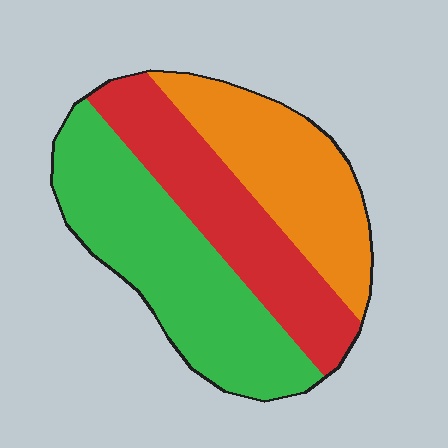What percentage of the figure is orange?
Orange takes up about one quarter (1/4) of the figure.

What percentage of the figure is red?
Red takes up between a sixth and a third of the figure.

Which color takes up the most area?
Green, at roughly 40%.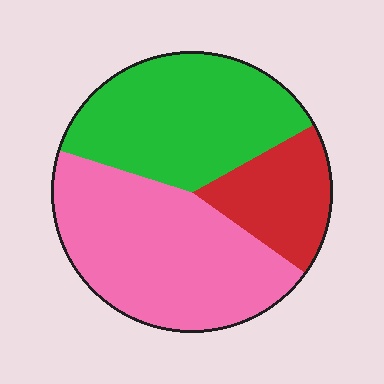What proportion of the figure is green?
Green covers 37% of the figure.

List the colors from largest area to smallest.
From largest to smallest: pink, green, red.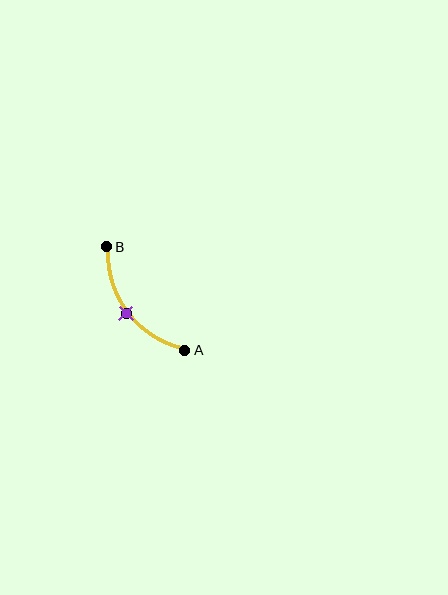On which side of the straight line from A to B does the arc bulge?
The arc bulges below and to the left of the straight line connecting A and B.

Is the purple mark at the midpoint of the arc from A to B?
Yes. The purple mark lies on the arc at equal arc-length from both A and B — it is the arc midpoint.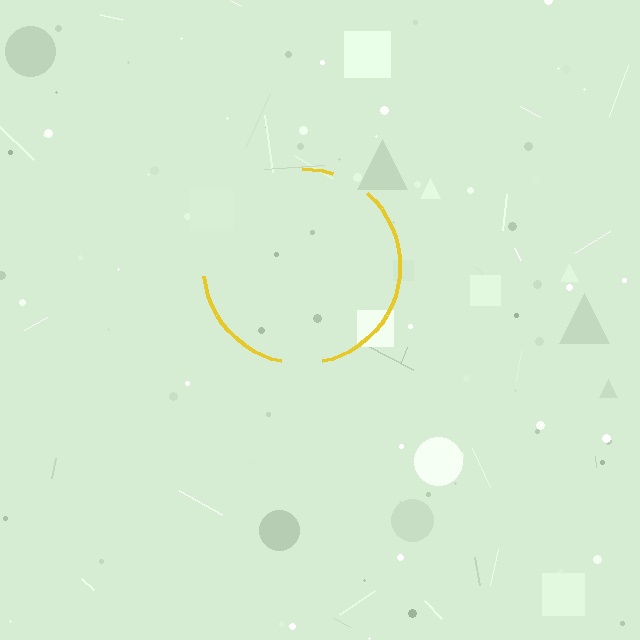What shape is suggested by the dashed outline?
The dashed outline suggests a circle.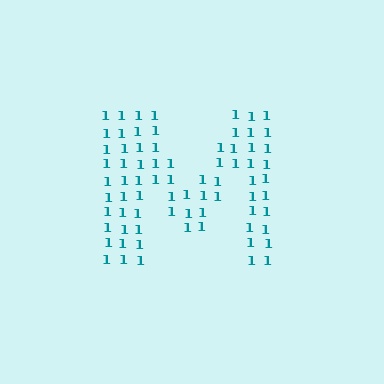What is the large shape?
The large shape is the letter M.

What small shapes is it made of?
It is made of small digit 1's.